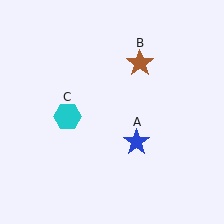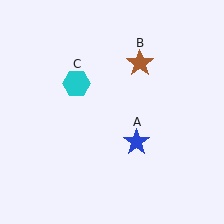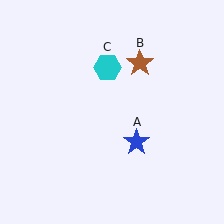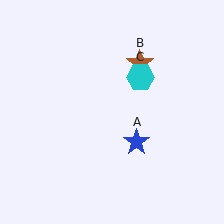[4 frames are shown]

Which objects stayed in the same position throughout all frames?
Blue star (object A) and brown star (object B) remained stationary.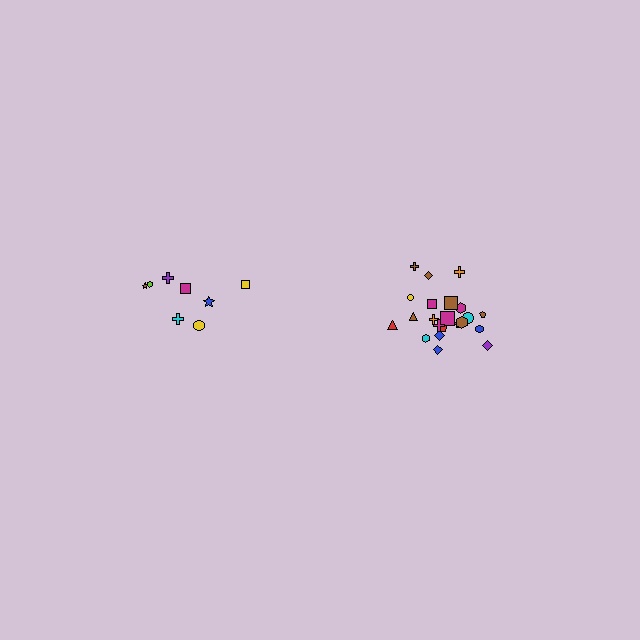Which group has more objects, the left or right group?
The right group.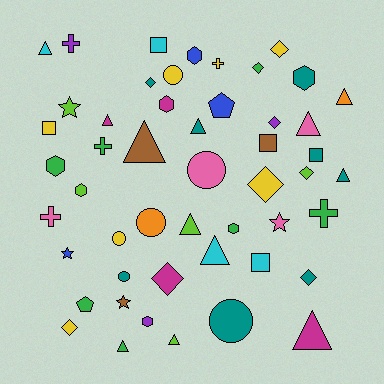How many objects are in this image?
There are 50 objects.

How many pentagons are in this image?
There are 2 pentagons.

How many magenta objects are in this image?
There are 4 magenta objects.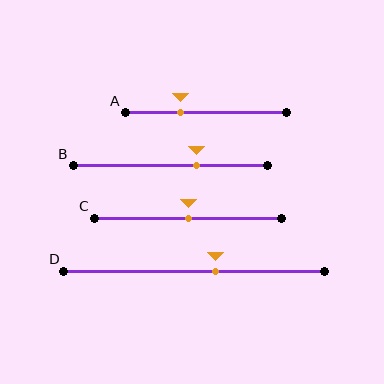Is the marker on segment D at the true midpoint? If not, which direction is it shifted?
No, the marker on segment D is shifted to the right by about 8% of the segment length.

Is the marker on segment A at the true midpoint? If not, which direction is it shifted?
No, the marker on segment A is shifted to the left by about 16% of the segment length.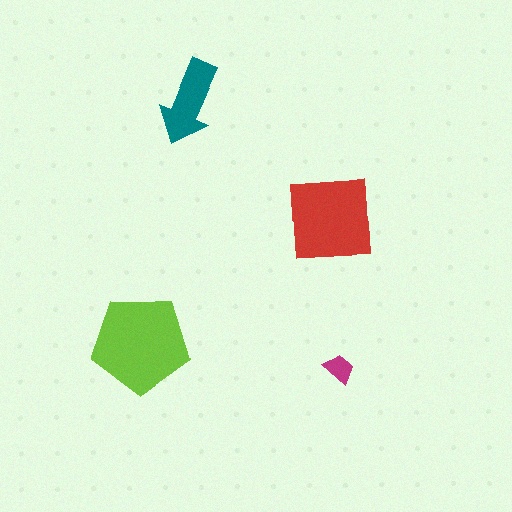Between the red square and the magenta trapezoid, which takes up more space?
The red square.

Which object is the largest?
The lime pentagon.